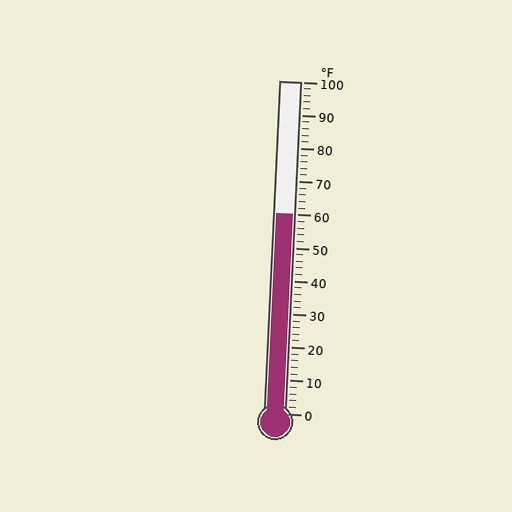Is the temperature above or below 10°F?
The temperature is above 10°F.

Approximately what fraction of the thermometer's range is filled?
The thermometer is filled to approximately 60% of its range.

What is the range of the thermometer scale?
The thermometer scale ranges from 0°F to 100°F.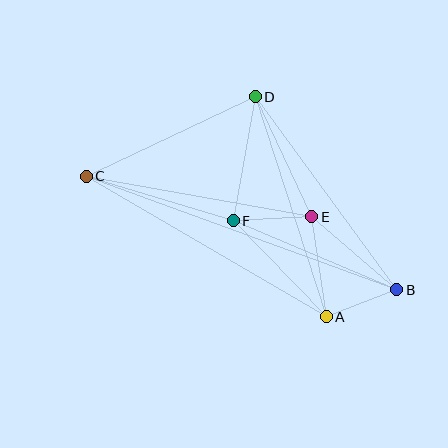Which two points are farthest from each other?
Points B and C are farthest from each other.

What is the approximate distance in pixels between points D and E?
The distance between D and E is approximately 132 pixels.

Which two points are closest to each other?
Points A and B are closest to each other.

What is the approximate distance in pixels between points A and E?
The distance between A and E is approximately 102 pixels.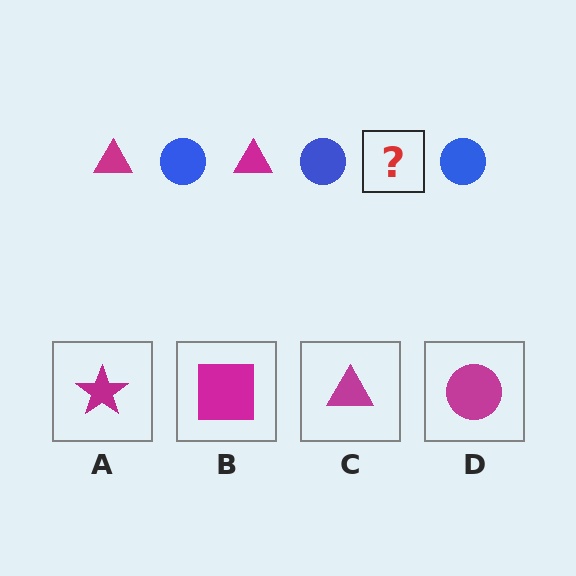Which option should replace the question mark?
Option C.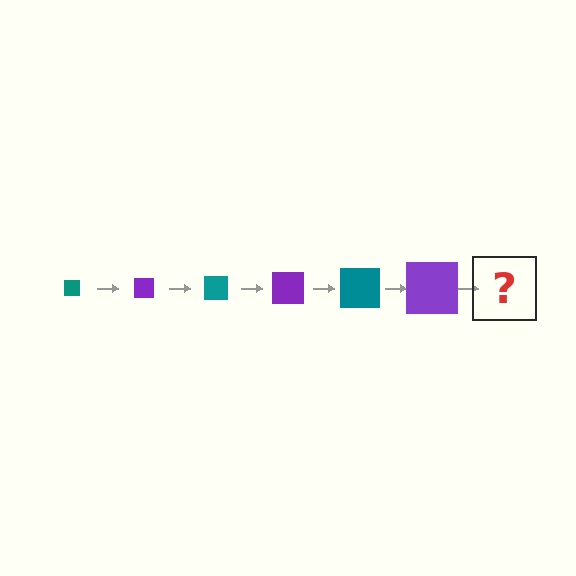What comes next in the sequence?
The next element should be a teal square, larger than the previous one.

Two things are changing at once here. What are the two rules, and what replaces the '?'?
The two rules are that the square grows larger each step and the color cycles through teal and purple. The '?' should be a teal square, larger than the previous one.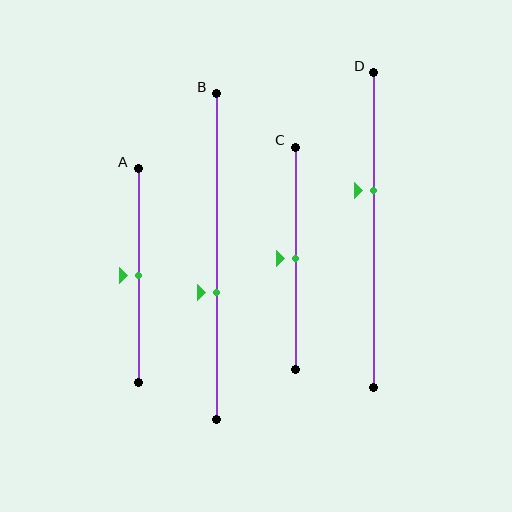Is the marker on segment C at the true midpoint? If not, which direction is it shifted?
Yes, the marker on segment C is at the true midpoint.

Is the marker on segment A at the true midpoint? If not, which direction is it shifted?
Yes, the marker on segment A is at the true midpoint.